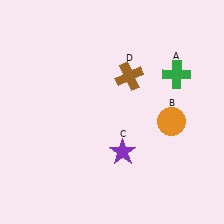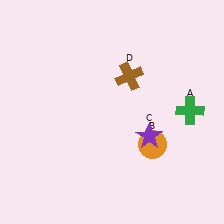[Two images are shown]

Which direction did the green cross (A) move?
The green cross (A) moved down.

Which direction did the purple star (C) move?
The purple star (C) moved right.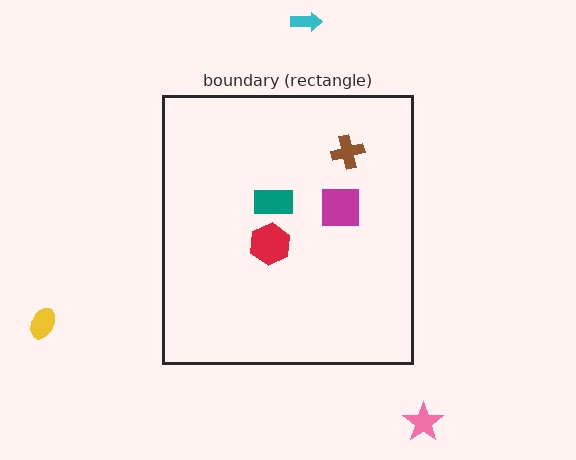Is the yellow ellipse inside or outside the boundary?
Outside.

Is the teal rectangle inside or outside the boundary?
Inside.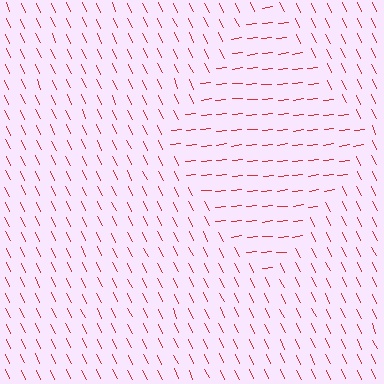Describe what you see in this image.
The image is filled with small red line segments. A diamond region in the image has lines oriented differently from the surrounding lines, creating a visible texture boundary.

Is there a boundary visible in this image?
Yes, there is a texture boundary formed by a change in line orientation.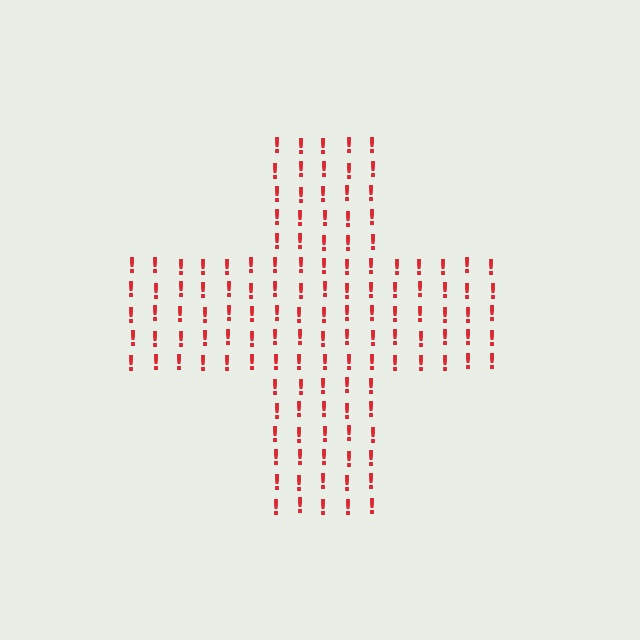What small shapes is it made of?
It is made of small exclamation marks.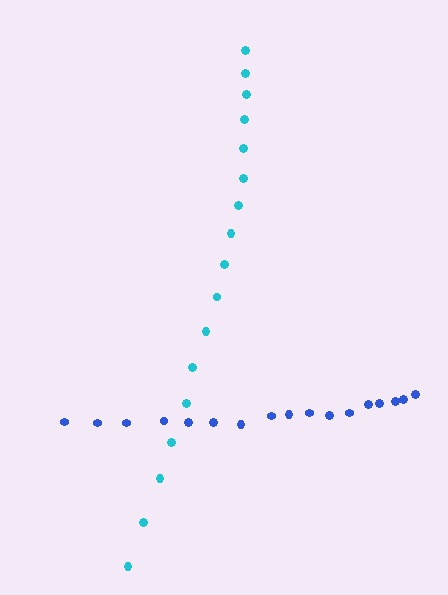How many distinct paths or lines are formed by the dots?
There are 2 distinct paths.